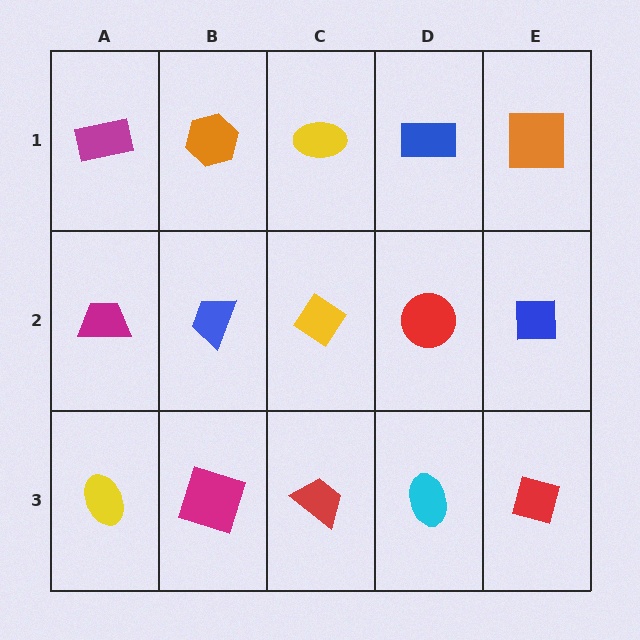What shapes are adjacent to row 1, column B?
A blue trapezoid (row 2, column B), a magenta rectangle (row 1, column A), a yellow ellipse (row 1, column C).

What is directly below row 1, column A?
A magenta trapezoid.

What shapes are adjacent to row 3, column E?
A blue square (row 2, column E), a cyan ellipse (row 3, column D).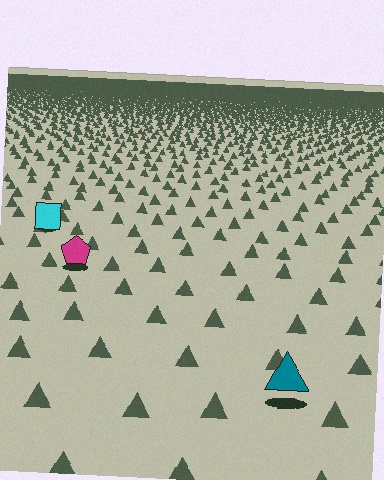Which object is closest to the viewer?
The teal triangle is closest. The texture marks near it are larger and more spread out.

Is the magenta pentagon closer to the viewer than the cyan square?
Yes. The magenta pentagon is closer — you can tell from the texture gradient: the ground texture is coarser near it.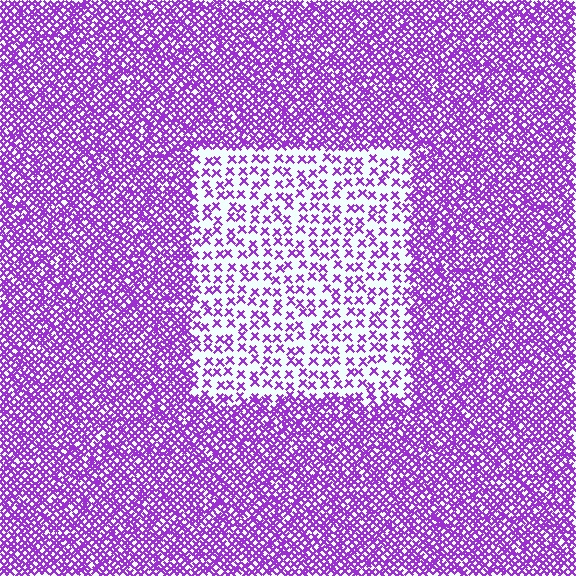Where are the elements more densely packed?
The elements are more densely packed outside the rectangle boundary.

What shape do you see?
I see a rectangle.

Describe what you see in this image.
The image contains small purple elements arranged at two different densities. A rectangle-shaped region is visible where the elements are less densely packed than the surrounding area.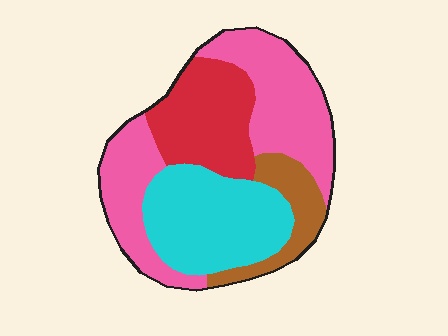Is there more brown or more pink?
Pink.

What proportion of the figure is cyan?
Cyan covers 28% of the figure.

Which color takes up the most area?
Pink, at roughly 40%.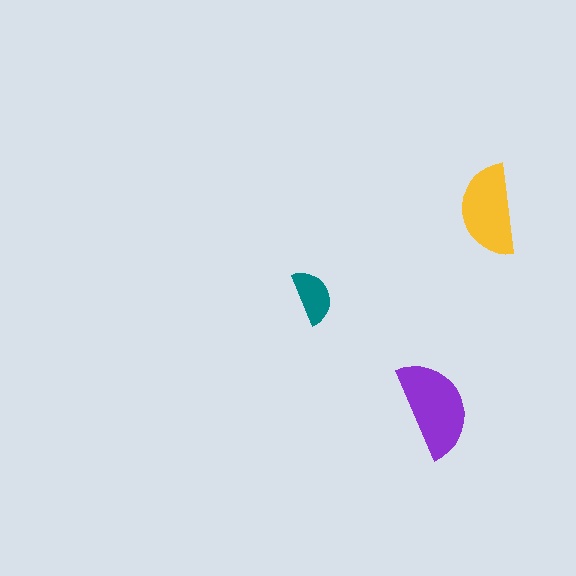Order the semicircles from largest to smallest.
the purple one, the yellow one, the teal one.